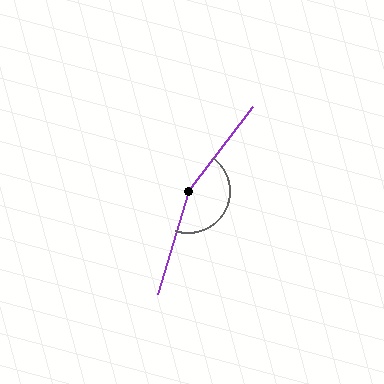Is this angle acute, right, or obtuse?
It is obtuse.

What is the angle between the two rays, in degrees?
Approximately 159 degrees.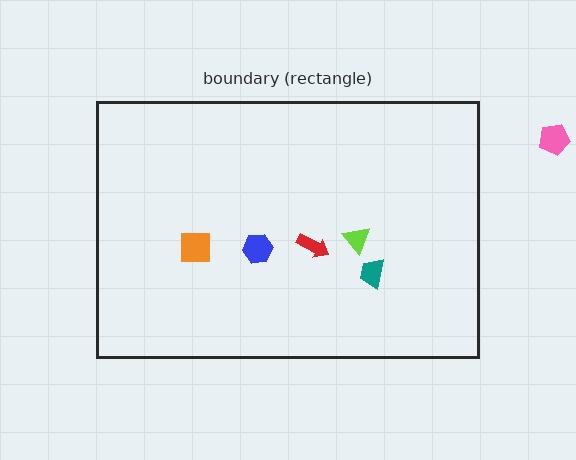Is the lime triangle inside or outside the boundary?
Inside.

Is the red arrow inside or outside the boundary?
Inside.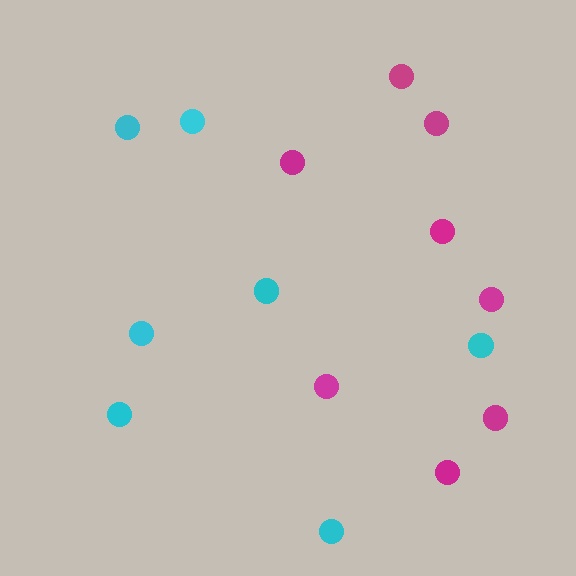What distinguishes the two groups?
There are 2 groups: one group of cyan circles (7) and one group of magenta circles (8).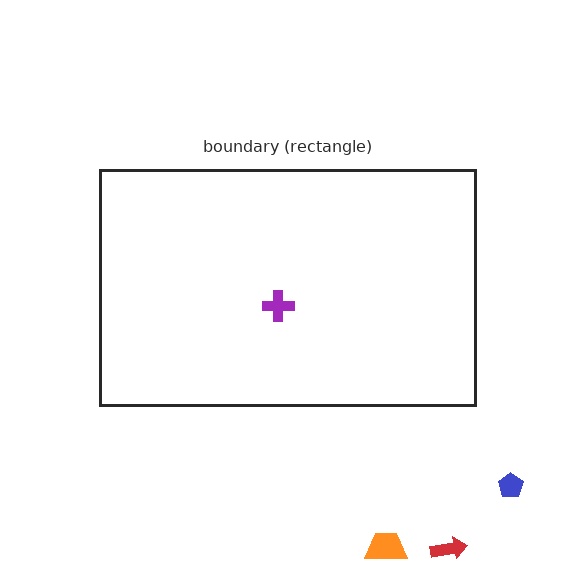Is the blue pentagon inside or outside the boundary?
Outside.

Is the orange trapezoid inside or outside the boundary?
Outside.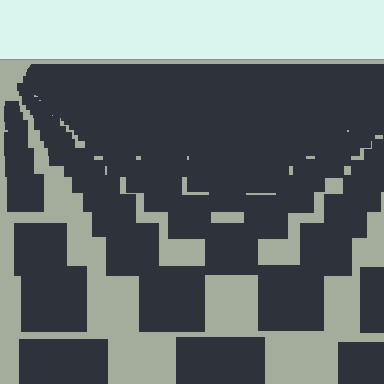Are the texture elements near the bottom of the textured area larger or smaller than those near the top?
Larger. Near the bottom, elements are closer to the viewer and appear at a bigger on-screen size.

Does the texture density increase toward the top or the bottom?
Density increases toward the top.